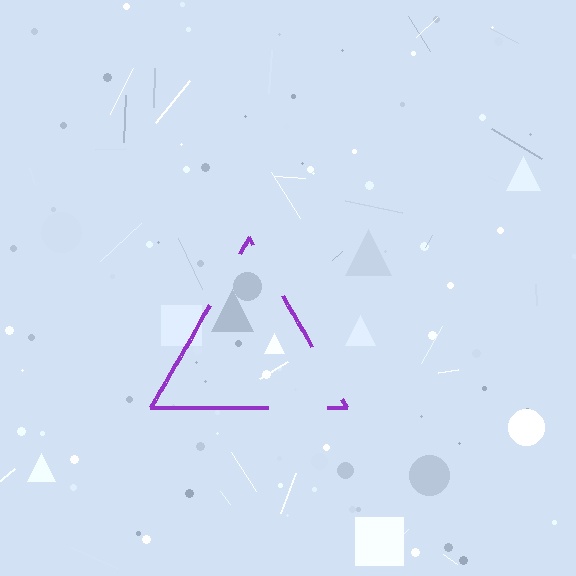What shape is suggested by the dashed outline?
The dashed outline suggests a triangle.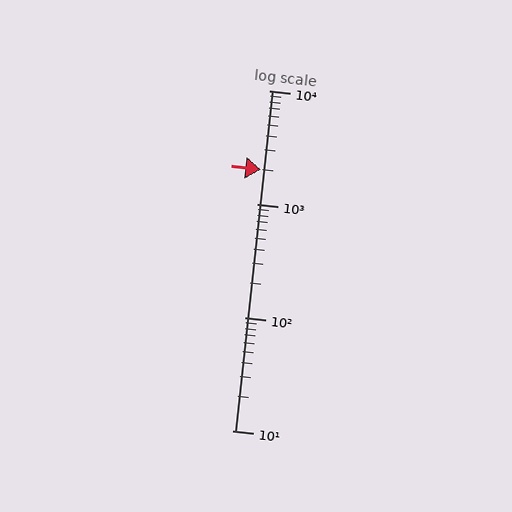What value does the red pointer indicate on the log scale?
The pointer indicates approximately 2000.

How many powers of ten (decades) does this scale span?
The scale spans 3 decades, from 10 to 10000.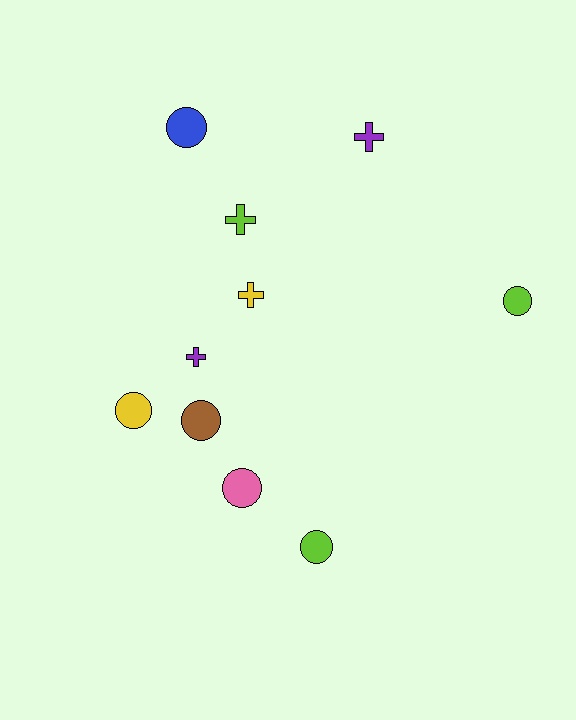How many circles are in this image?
There are 6 circles.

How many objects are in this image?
There are 10 objects.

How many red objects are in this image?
There are no red objects.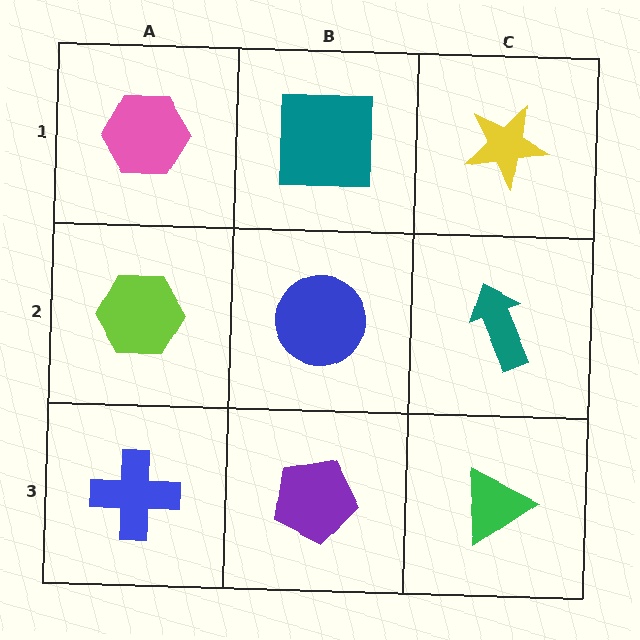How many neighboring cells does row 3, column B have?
3.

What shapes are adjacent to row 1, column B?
A blue circle (row 2, column B), a pink hexagon (row 1, column A), a yellow star (row 1, column C).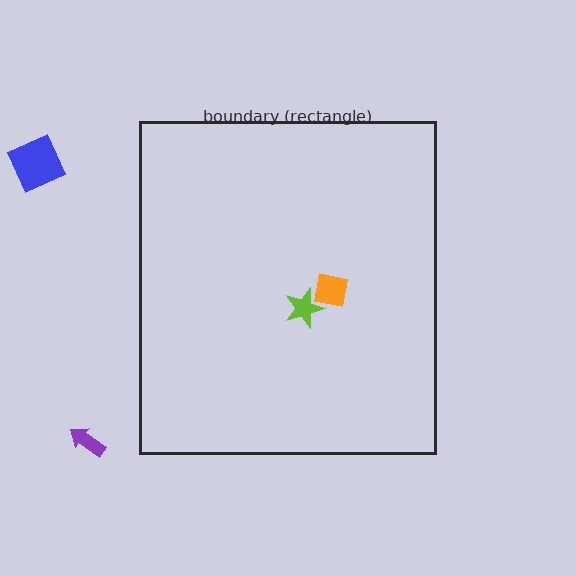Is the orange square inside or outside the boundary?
Inside.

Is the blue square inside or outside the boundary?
Outside.